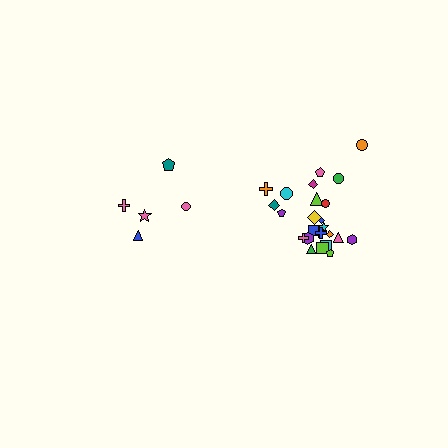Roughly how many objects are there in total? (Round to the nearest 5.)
Roughly 30 objects in total.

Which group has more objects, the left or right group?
The right group.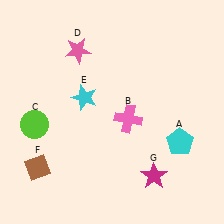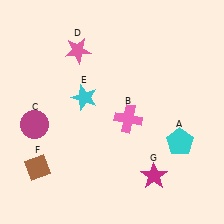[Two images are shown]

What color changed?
The circle (C) changed from lime in Image 1 to magenta in Image 2.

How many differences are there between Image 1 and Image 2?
There is 1 difference between the two images.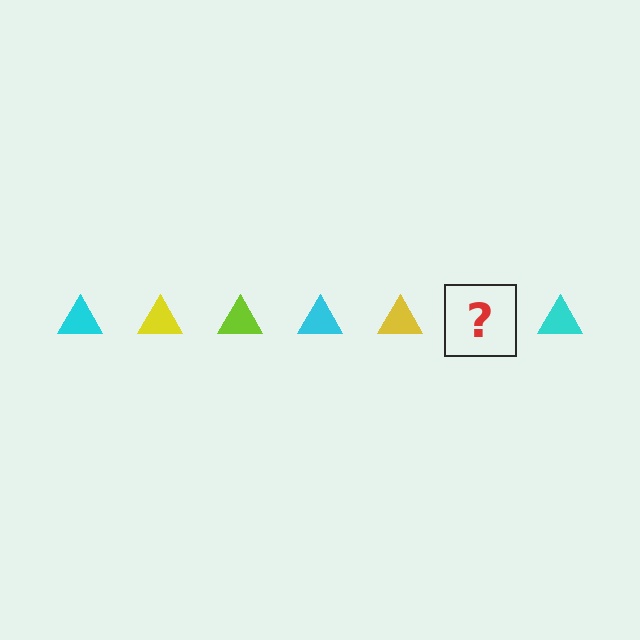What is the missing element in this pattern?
The missing element is a lime triangle.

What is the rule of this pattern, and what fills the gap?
The rule is that the pattern cycles through cyan, yellow, lime triangles. The gap should be filled with a lime triangle.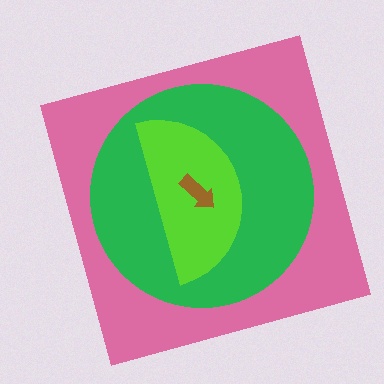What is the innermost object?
The brown arrow.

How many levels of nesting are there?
4.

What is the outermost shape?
The pink square.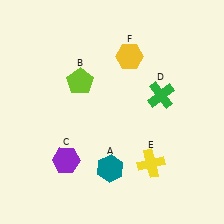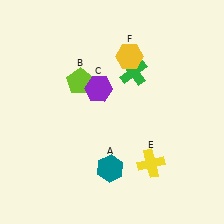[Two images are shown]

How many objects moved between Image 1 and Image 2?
2 objects moved between the two images.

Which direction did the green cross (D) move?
The green cross (D) moved left.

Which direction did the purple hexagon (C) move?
The purple hexagon (C) moved up.